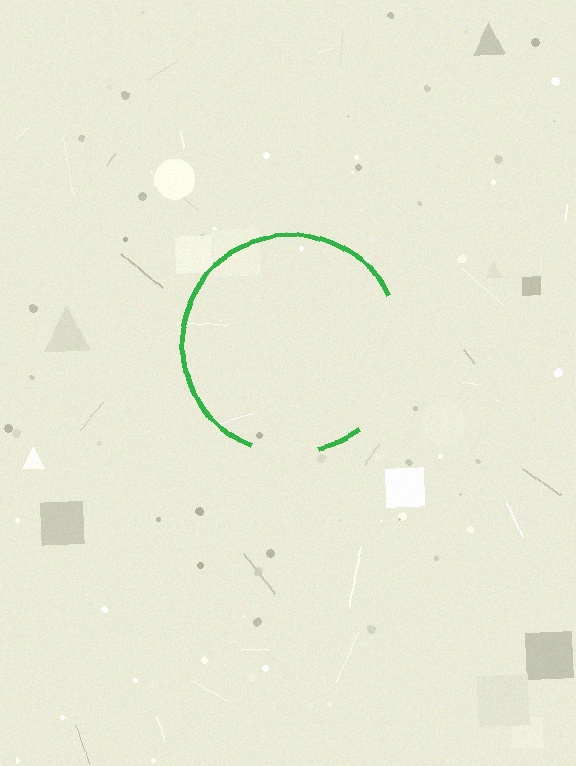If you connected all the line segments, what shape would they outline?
They would outline a circle.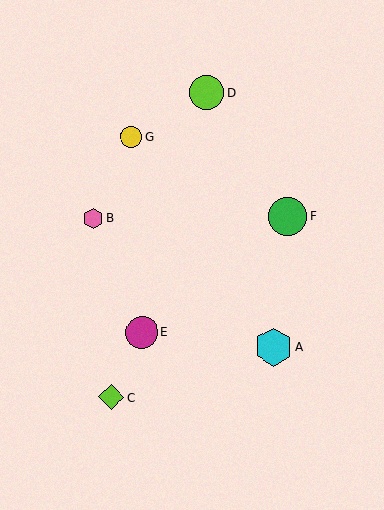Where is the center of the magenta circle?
The center of the magenta circle is at (142, 332).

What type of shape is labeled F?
Shape F is a green circle.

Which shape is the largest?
The green circle (labeled F) is the largest.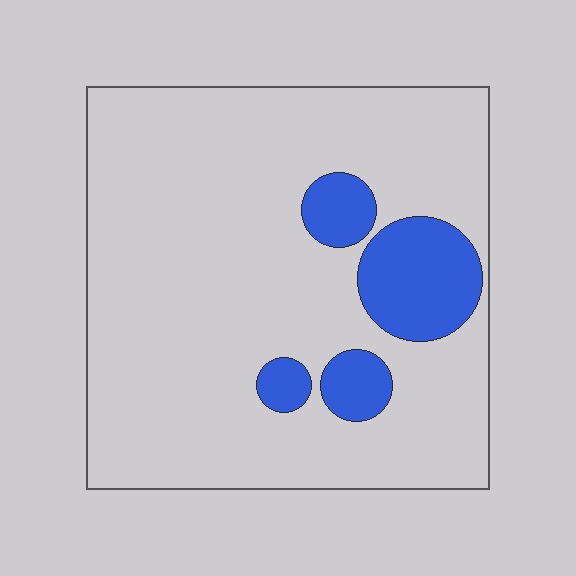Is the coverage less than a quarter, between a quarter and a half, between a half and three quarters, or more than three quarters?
Less than a quarter.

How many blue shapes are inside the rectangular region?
4.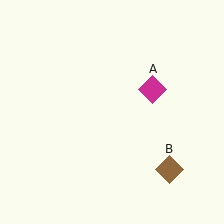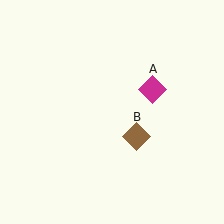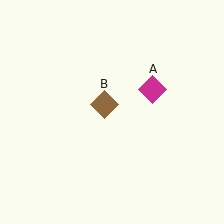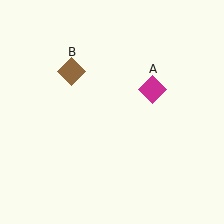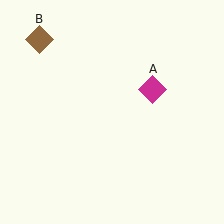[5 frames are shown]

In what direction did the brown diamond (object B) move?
The brown diamond (object B) moved up and to the left.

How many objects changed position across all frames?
1 object changed position: brown diamond (object B).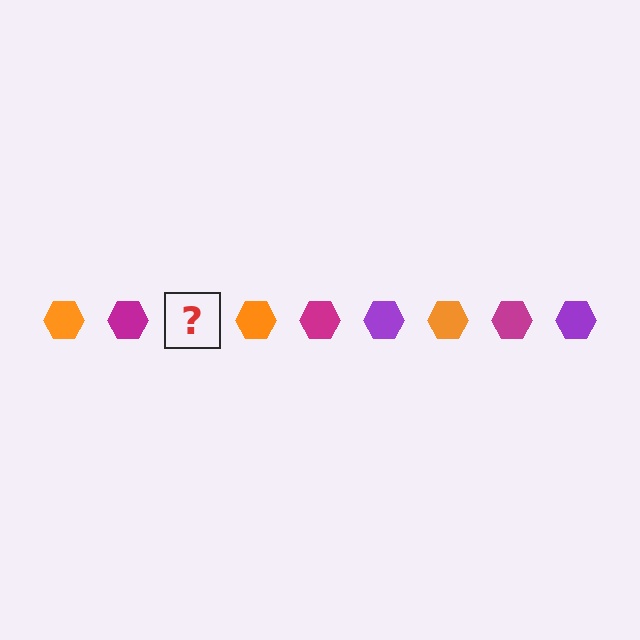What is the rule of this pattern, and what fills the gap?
The rule is that the pattern cycles through orange, magenta, purple hexagons. The gap should be filled with a purple hexagon.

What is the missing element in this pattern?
The missing element is a purple hexagon.